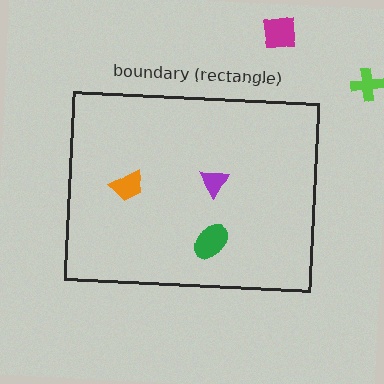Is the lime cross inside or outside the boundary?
Outside.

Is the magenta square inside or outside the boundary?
Outside.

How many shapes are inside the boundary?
3 inside, 2 outside.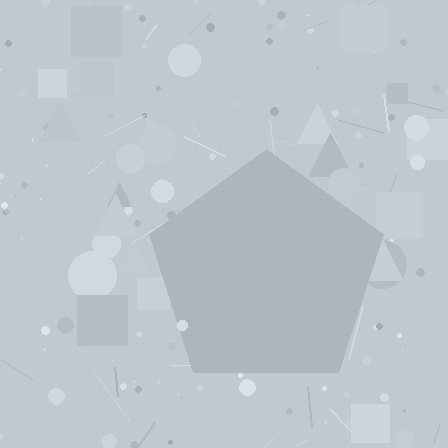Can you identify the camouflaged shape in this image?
The camouflaged shape is a pentagon.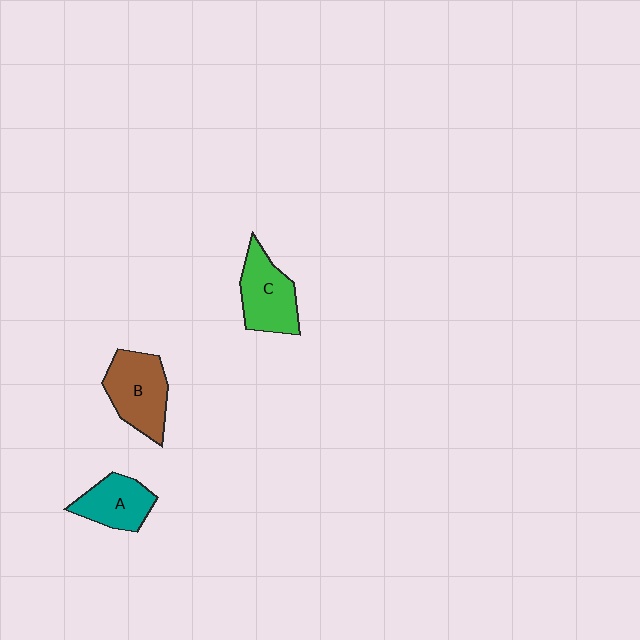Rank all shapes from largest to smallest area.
From largest to smallest: B (brown), C (green), A (teal).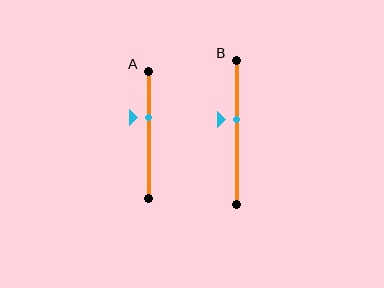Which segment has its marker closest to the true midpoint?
Segment B has its marker closest to the true midpoint.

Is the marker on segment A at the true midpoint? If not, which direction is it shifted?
No, the marker on segment A is shifted upward by about 14% of the segment length.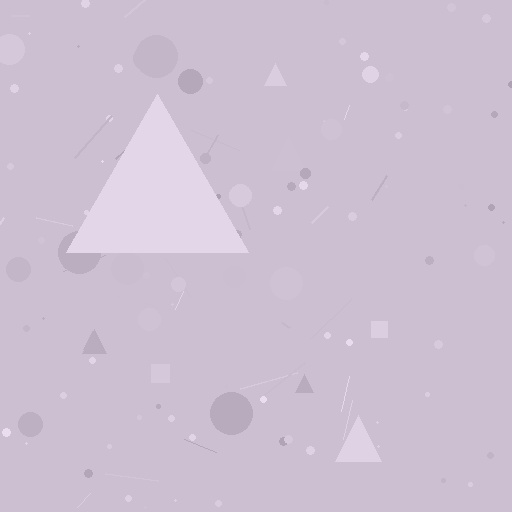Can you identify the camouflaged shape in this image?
The camouflaged shape is a triangle.